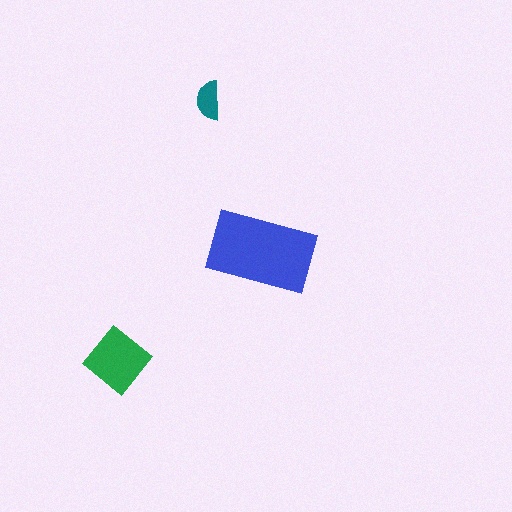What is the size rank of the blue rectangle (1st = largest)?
1st.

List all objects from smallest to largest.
The teal semicircle, the green diamond, the blue rectangle.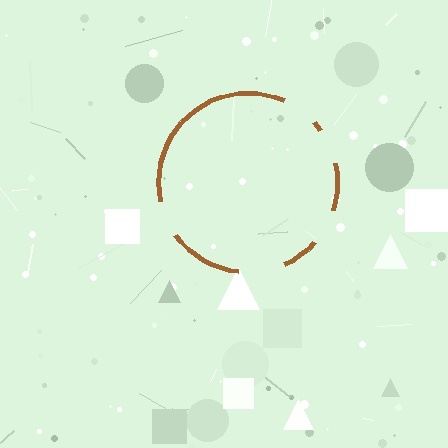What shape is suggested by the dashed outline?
The dashed outline suggests a circle.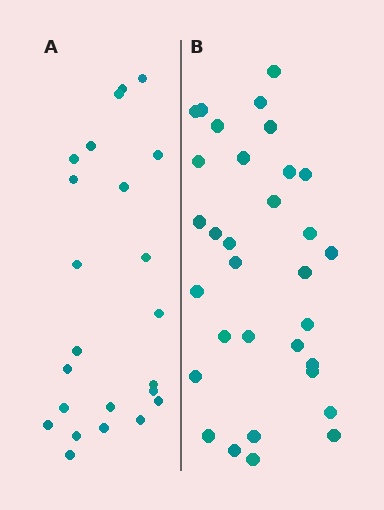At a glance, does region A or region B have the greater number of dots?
Region B (the right region) has more dots.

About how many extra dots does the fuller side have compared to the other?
Region B has roughly 8 or so more dots than region A.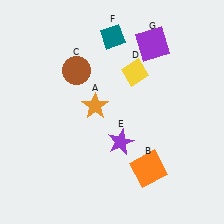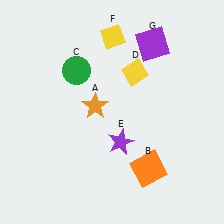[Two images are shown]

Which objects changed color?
C changed from brown to green. F changed from teal to yellow.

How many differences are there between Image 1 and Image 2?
There are 2 differences between the two images.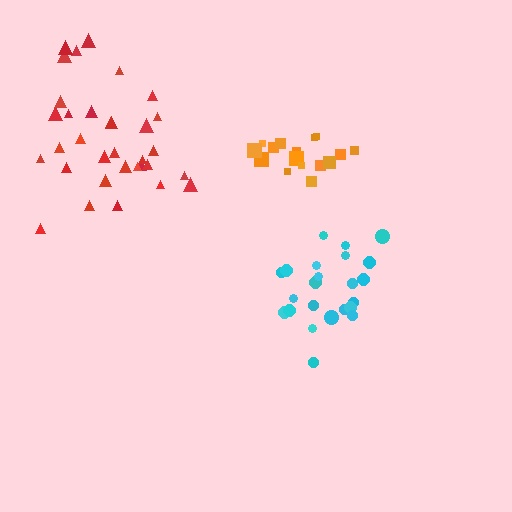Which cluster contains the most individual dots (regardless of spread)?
Red (33).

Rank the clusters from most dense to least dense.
cyan, orange, red.